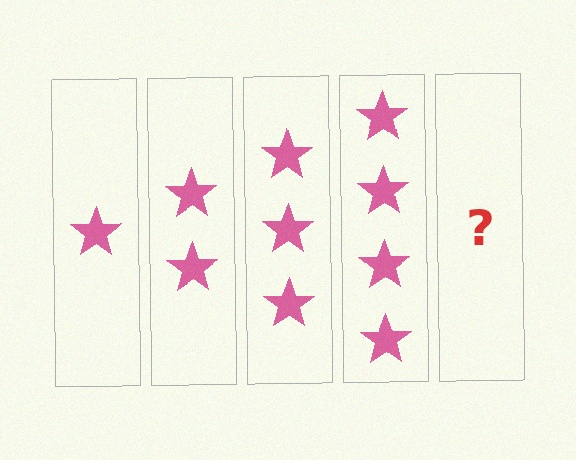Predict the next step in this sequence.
The next step is 5 stars.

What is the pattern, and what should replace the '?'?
The pattern is that each step adds one more star. The '?' should be 5 stars.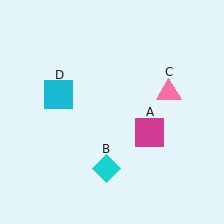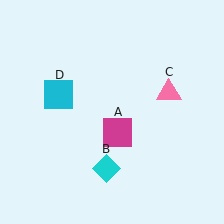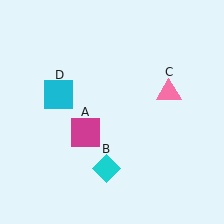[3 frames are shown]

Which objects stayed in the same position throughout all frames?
Cyan diamond (object B) and pink triangle (object C) and cyan square (object D) remained stationary.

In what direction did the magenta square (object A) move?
The magenta square (object A) moved left.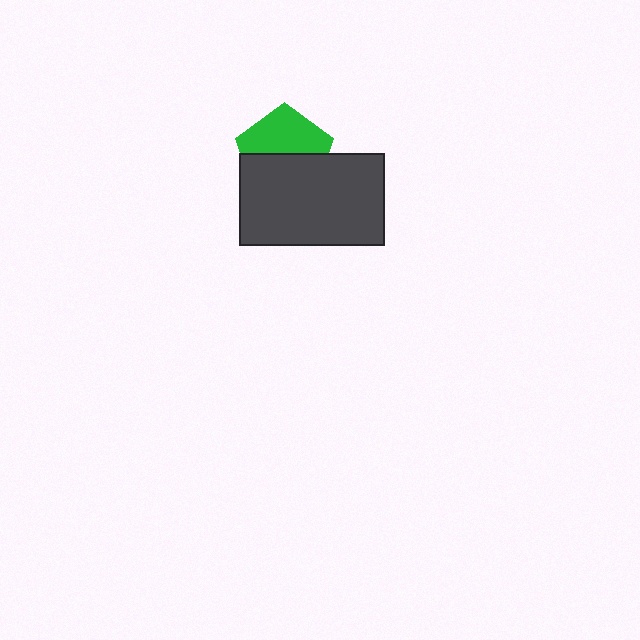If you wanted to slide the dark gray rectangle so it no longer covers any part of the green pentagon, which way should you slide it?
Slide it down — that is the most direct way to separate the two shapes.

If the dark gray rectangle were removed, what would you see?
You would see the complete green pentagon.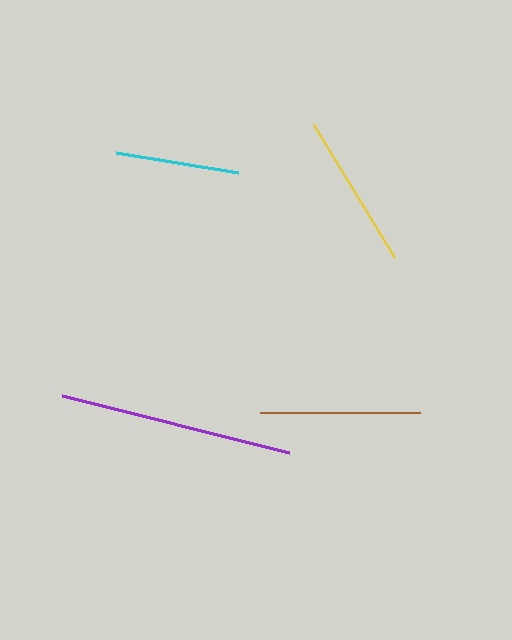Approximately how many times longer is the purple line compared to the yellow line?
The purple line is approximately 1.5 times the length of the yellow line.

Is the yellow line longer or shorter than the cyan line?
The yellow line is longer than the cyan line.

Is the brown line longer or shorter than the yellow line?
The brown line is longer than the yellow line.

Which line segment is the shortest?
The cyan line is the shortest at approximately 124 pixels.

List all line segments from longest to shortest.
From longest to shortest: purple, brown, yellow, cyan.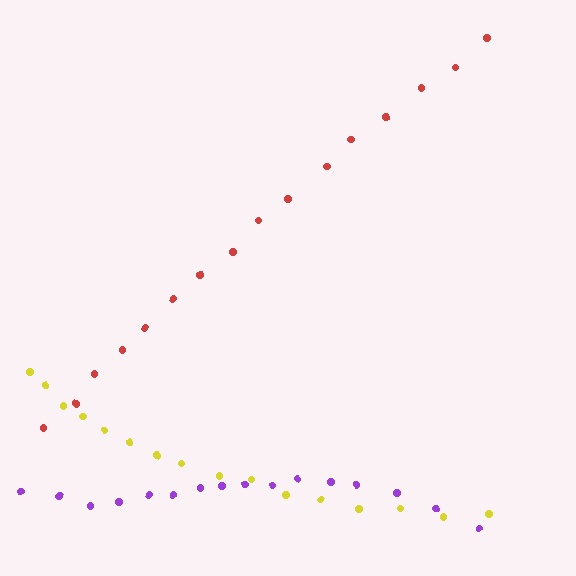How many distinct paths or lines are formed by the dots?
There are 3 distinct paths.